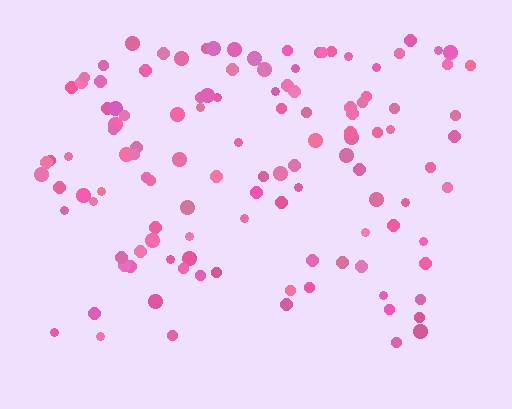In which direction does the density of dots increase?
From bottom to top, with the top side densest.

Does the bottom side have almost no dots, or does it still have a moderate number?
Still a moderate number, just noticeably fewer than the top.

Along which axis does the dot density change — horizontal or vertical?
Vertical.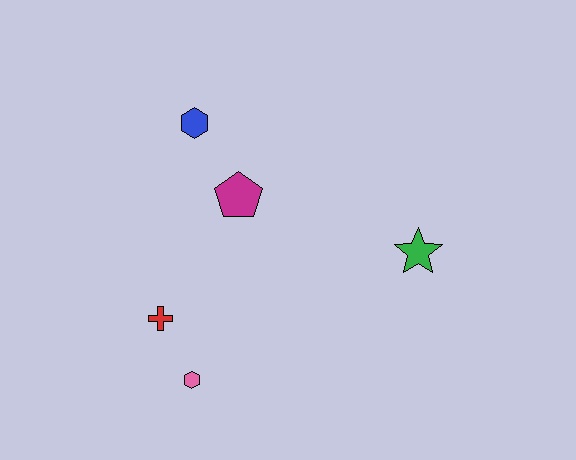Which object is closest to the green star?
The magenta pentagon is closest to the green star.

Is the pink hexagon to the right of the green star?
No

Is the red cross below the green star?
Yes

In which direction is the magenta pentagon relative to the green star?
The magenta pentagon is to the left of the green star.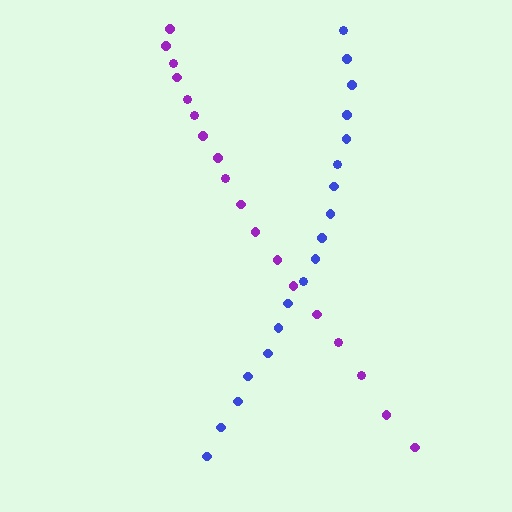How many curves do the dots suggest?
There are 2 distinct paths.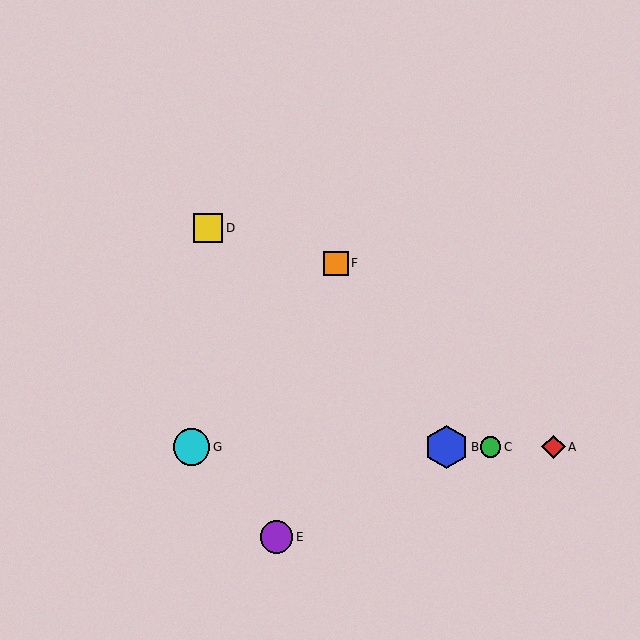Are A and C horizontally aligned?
Yes, both are at y≈447.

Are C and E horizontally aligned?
No, C is at y≈447 and E is at y≈537.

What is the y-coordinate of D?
Object D is at y≈228.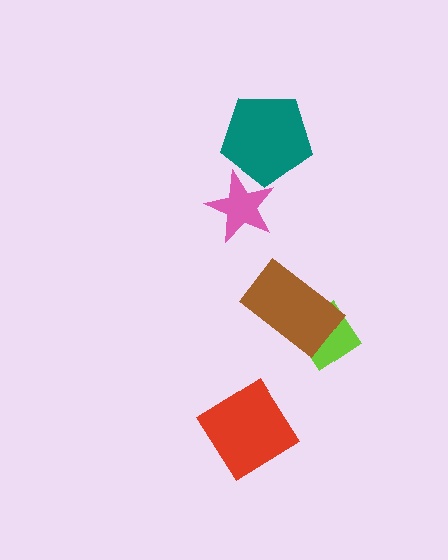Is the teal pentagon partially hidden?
Yes, it is partially covered by another shape.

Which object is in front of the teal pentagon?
The pink star is in front of the teal pentagon.